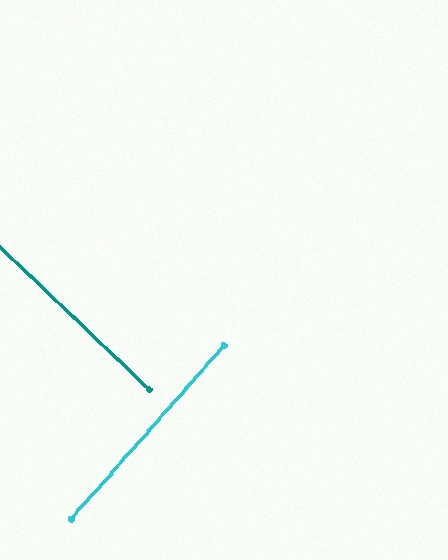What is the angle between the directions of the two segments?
Approximately 88 degrees.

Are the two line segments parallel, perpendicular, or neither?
Perpendicular — they meet at approximately 88°.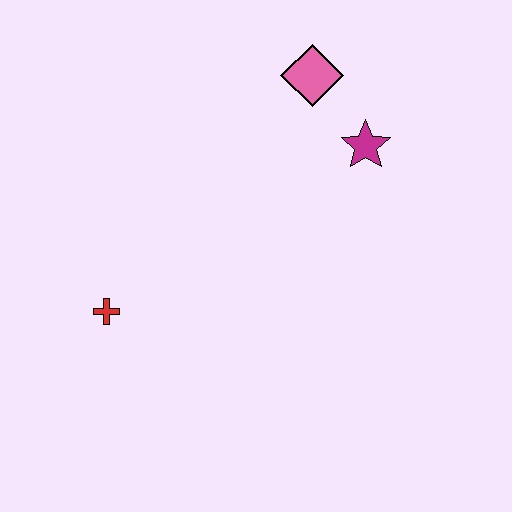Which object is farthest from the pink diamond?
The red cross is farthest from the pink diamond.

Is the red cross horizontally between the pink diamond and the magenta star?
No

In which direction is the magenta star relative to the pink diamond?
The magenta star is below the pink diamond.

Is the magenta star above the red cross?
Yes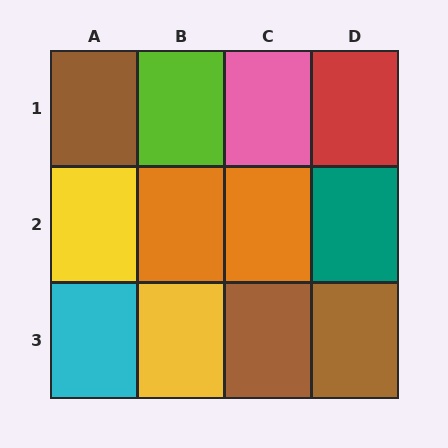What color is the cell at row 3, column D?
Brown.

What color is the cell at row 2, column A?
Yellow.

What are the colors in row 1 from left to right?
Brown, lime, pink, red.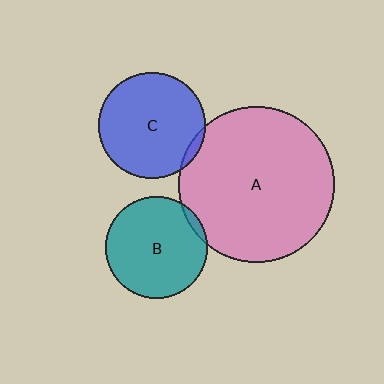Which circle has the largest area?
Circle A (pink).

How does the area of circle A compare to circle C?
Approximately 2.1 times.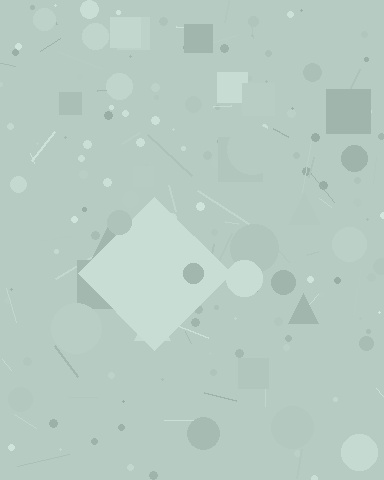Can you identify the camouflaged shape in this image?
The camouflaged shape is a diamond.